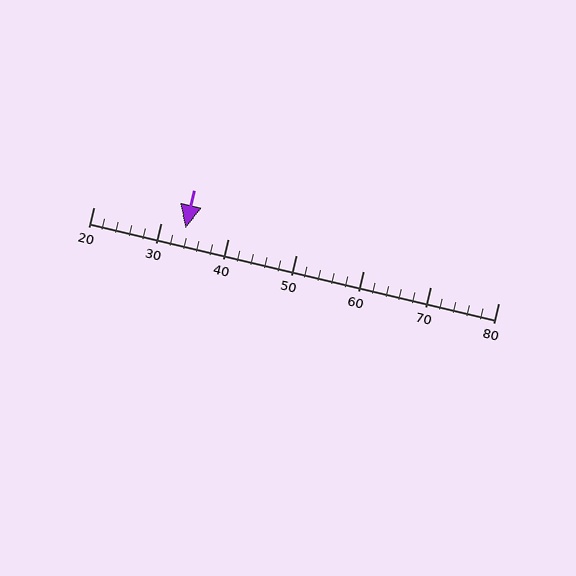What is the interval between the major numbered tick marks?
The major tick marks are spaced 10 units apart.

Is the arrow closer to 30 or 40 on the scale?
The arrow is closer to 30.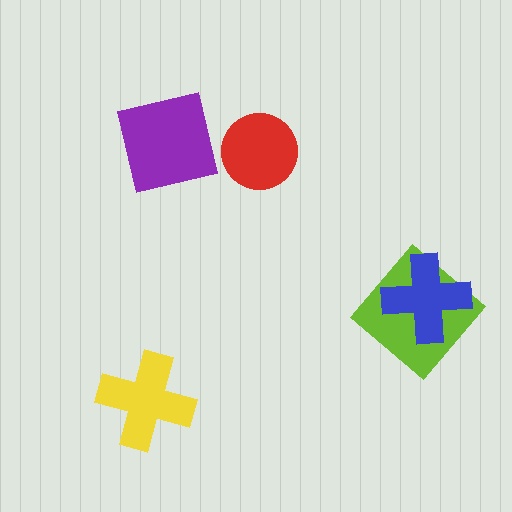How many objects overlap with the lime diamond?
1 object overlaps with the lime diamond.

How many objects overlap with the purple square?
0 objects overlap with the purple square.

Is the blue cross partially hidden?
No, no other shape covers it.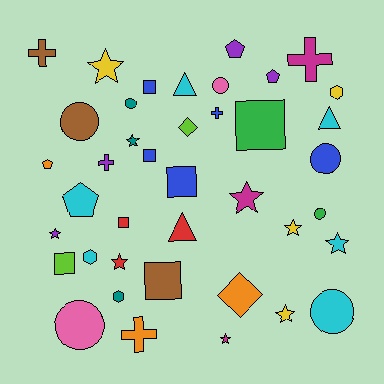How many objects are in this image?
There are 40 objects.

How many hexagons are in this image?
There are 3 hexagons.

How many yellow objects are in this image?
There are 4 yellow objects.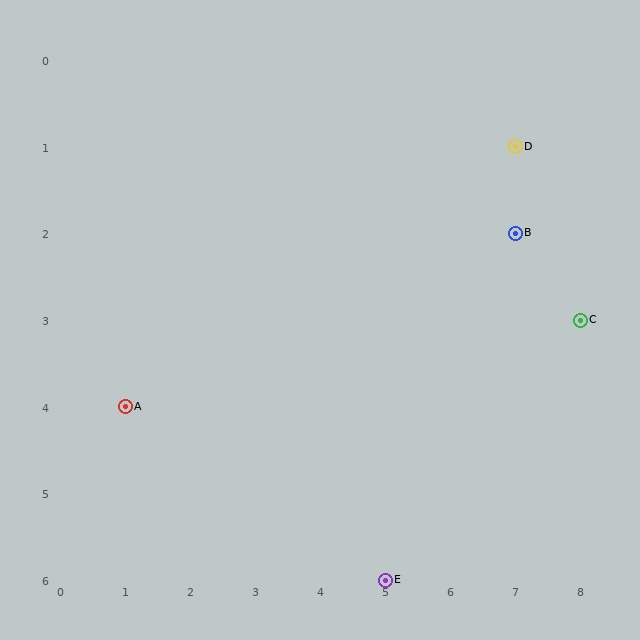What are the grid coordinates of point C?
Point C is at grid coordinates (8, 3).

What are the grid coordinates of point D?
Point D is at grid coordinates (7, 1).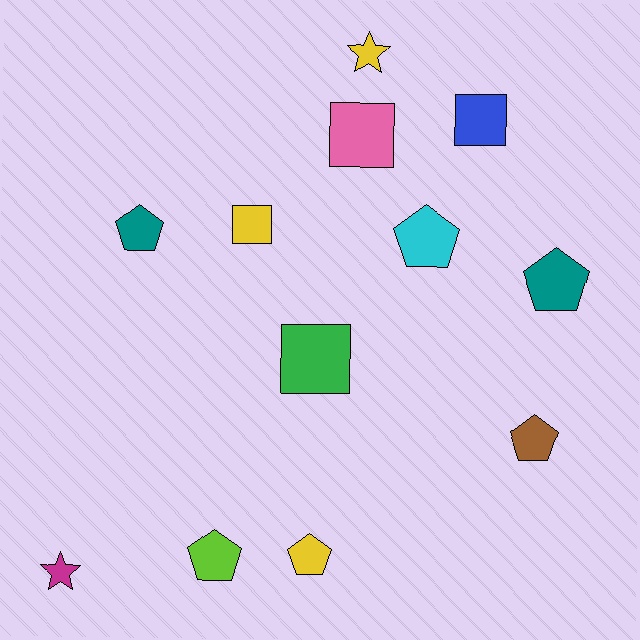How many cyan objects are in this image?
There is 1 cyan object.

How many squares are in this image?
There are 4 squares.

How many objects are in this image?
There are 12 objects.